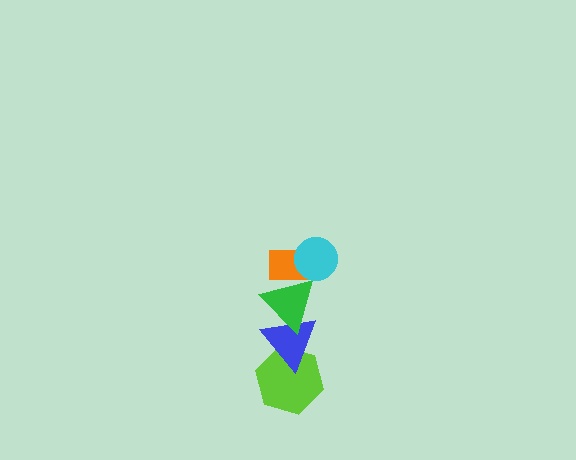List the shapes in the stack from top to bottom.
From top to bottom: the cyan circle, the orange rectangle, the green triangle, the blue triangle, the lime hexagon.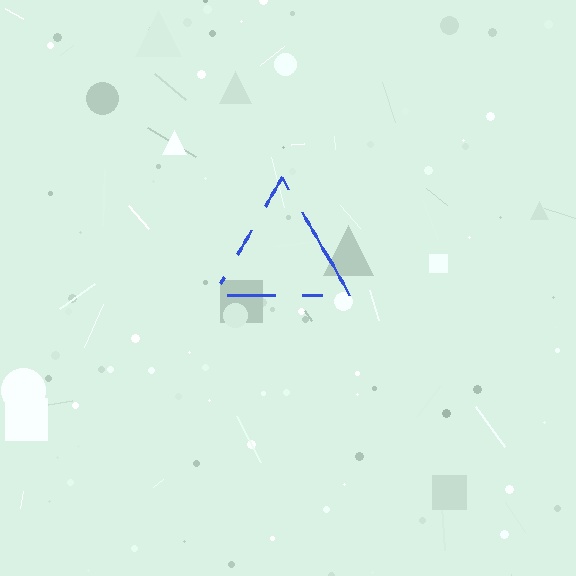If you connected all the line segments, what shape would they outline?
They would outline a triangle.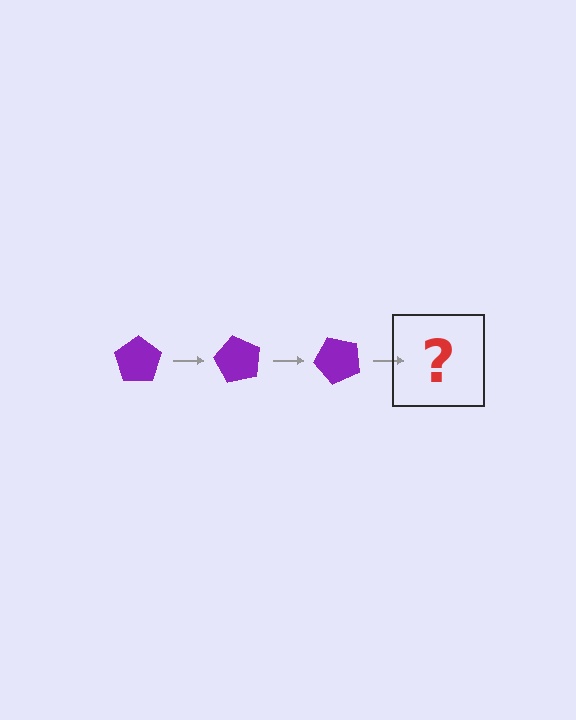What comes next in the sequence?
The next element should be a purple pentagon rotated 180 degrees.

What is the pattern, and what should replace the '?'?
The pattern is that the pentagon rotates 60 degrees each step. The '?' should be a purple pentagon rotated 180 degrees.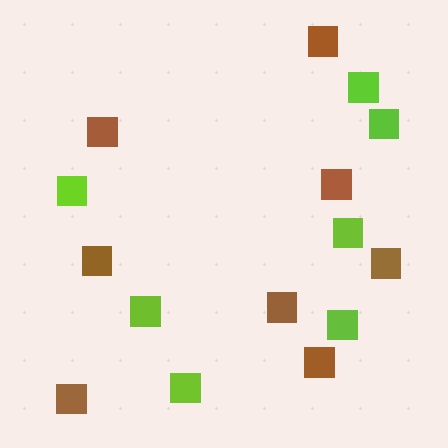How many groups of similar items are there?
There are 2 groups: one group of brown squares (8) and one group of lime squares (7).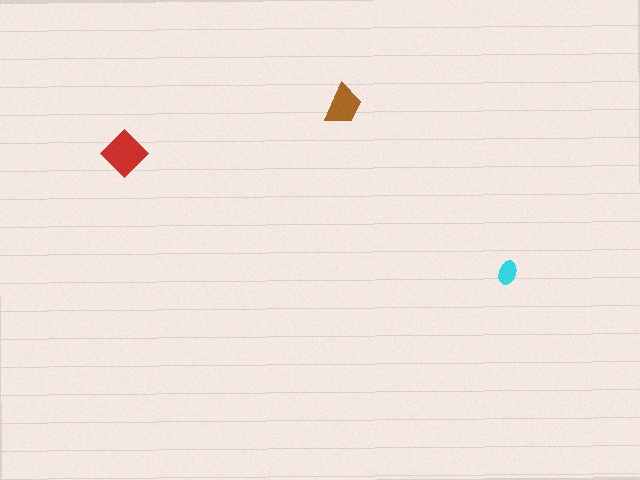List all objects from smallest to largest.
The cyan ellipse, the brown trapezoid, the red diamond.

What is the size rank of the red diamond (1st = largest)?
1st.